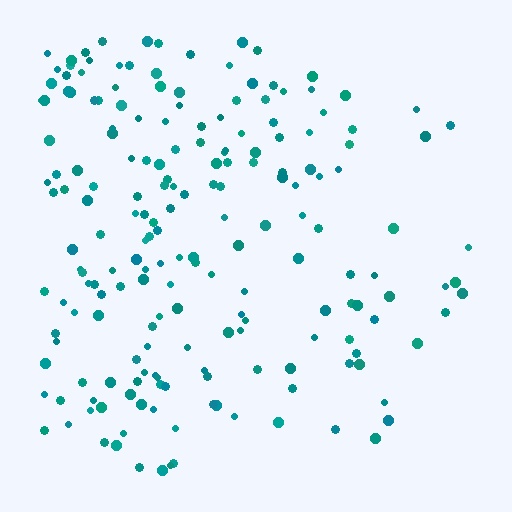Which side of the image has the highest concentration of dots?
The left.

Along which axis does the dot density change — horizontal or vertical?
Horizontal.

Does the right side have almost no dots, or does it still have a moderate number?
Still a moderate number, just noticeably fewer than the left.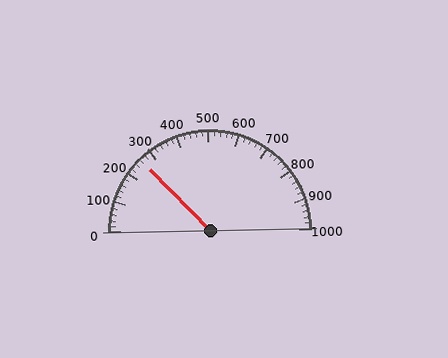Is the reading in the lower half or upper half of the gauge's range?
The reading is in the lower half of the range (0 to 1000).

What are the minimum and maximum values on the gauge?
The gauge ranges from 0 to 1000.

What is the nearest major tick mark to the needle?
The nearest major tick mark is 300.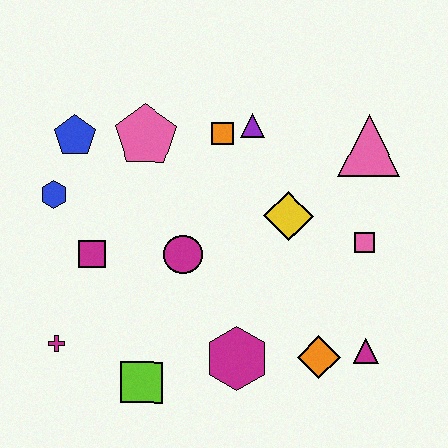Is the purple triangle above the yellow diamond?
Yes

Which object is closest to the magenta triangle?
The orange diamond is closest to the magenta triangle.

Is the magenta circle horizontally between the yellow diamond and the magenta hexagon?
No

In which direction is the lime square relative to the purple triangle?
The lime square is below the purple triangle.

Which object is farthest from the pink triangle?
The magenta cross is farthest from the pink triangle.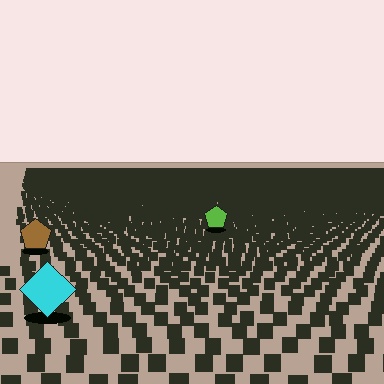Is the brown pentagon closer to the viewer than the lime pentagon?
Yes. The brown pentagon is closer — you can tell from the texture gradient: the ground texture is coarser near it.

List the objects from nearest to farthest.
From nearest to farthest: the cyan diamond, the brown pentagon, the lime pentagon.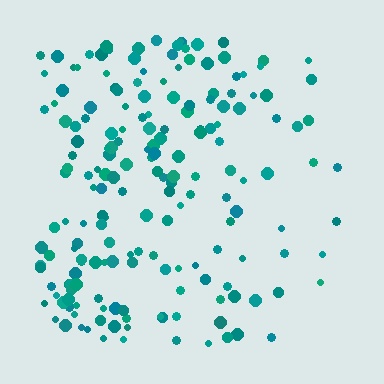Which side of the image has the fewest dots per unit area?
The right.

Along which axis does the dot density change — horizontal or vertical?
Horizontal.